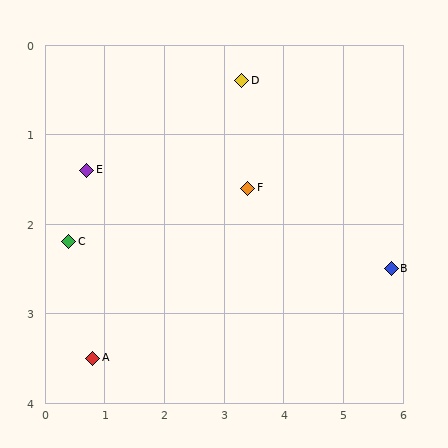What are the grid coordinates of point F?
Point F is at approximately (3.4, 1.6).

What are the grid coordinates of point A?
Point A is at approximately (0.8, 3.5).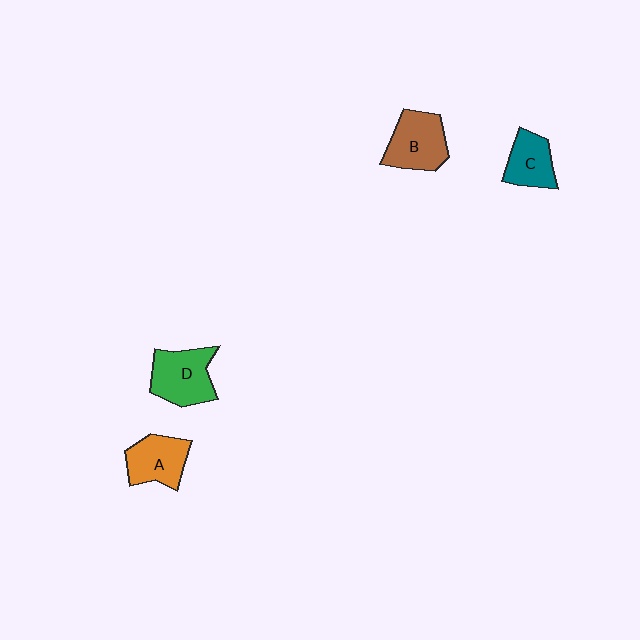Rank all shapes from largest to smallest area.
From largest to smallest: D (green), B (brown), A (orange), C (teal).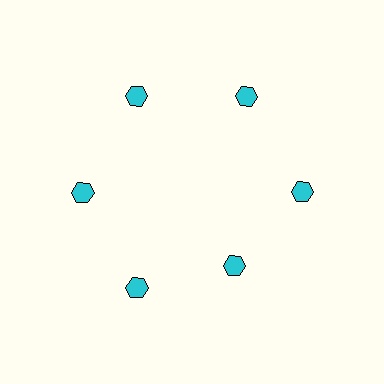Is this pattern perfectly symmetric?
No. The 6 cyan hexagons are arranged in a ring, but one element near the 5 o'clock position is pulled inward toward the center, breaking the 6-fold rotational symmetry.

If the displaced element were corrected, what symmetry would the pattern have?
It would have 6-fold rotational symmetry — the pattern would map onto itself every 60 degrees.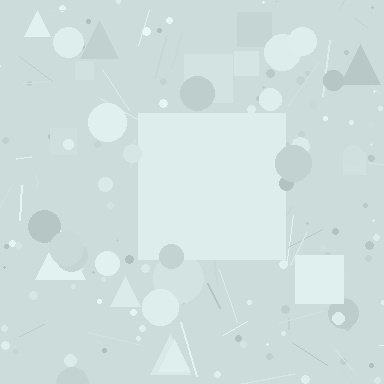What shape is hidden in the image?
A square is hidden in the image.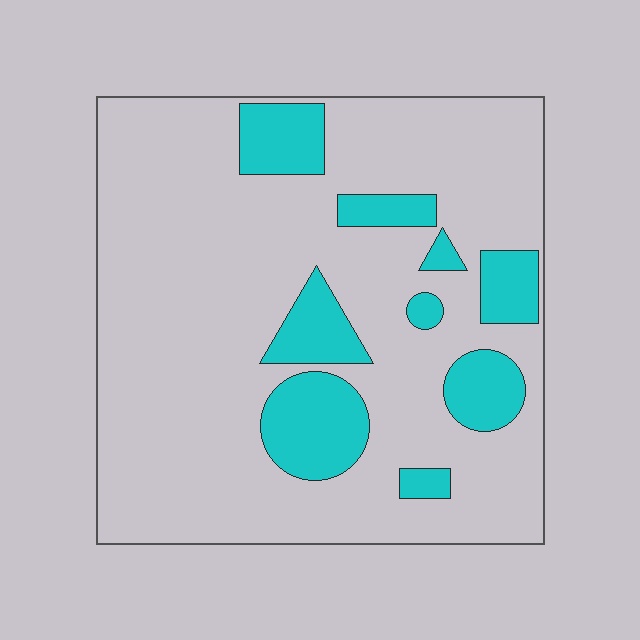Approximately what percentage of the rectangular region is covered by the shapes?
Approximately 20%.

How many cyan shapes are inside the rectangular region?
9.